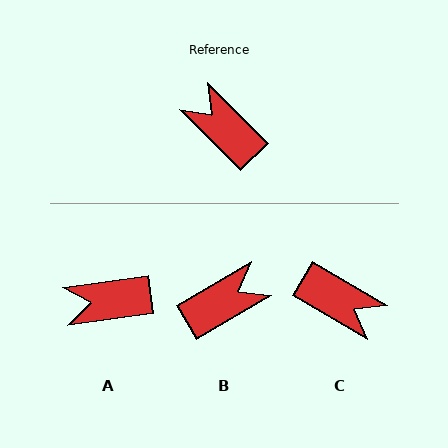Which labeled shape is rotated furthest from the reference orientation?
C, about 165 degrees away.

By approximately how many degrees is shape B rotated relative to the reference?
Approximately 104 degrees clockwise.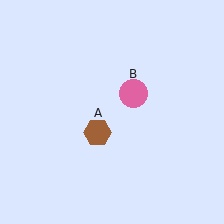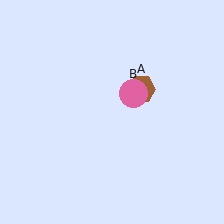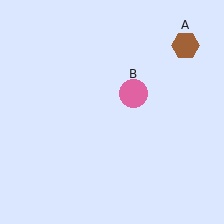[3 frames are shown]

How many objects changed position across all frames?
1 object changed position: brown hexagon (object A).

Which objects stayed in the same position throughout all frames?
Pink circle (object B) remained stationary.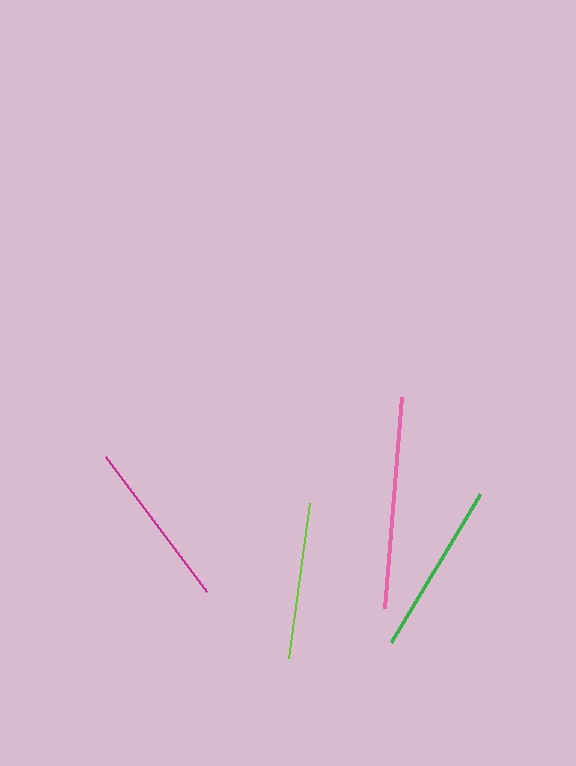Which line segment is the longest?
The pink line is the longest at approximately 211 pixels.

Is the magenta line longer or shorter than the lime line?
The magenta line is longer than the lime line.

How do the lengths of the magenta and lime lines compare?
The magenta and lime lines are approximately the same length.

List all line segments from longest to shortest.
From longest to shortest: pink, green, magenta, lime.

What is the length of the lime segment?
The lime segment is approximately 156 pixels long.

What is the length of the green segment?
The green segment is approximately 173 pixels long.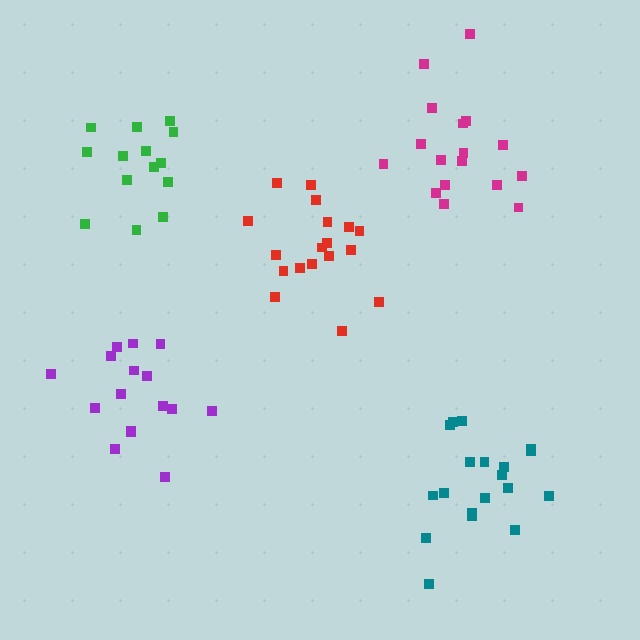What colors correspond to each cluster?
The clusters are colored: green, teal, magenta, purple, red.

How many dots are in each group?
Group 1: 14 dots, Group 2: 19 dots, Group 3: 17 dots, Group 4: 16 dots, Group 5: 18 dots (84 total).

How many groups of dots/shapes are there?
There are 5 groups.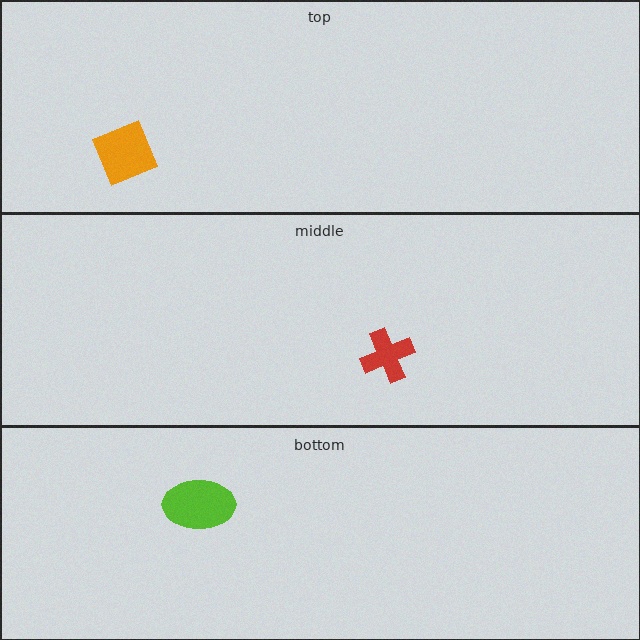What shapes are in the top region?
The orange diamond.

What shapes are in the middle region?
The red cross.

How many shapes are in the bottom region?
1.